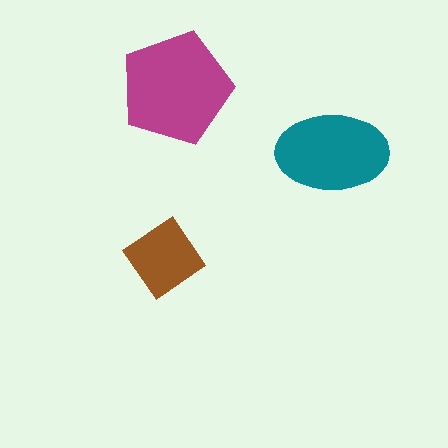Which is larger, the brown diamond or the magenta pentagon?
The magenta pentagon.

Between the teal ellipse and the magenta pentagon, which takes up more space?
The magenta pentagon.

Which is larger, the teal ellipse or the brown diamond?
The teal ellipse.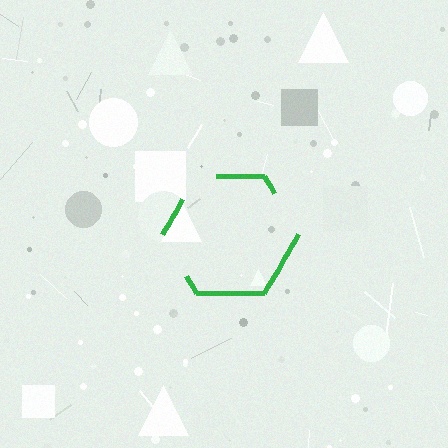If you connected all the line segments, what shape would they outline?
They would outline a hexagon.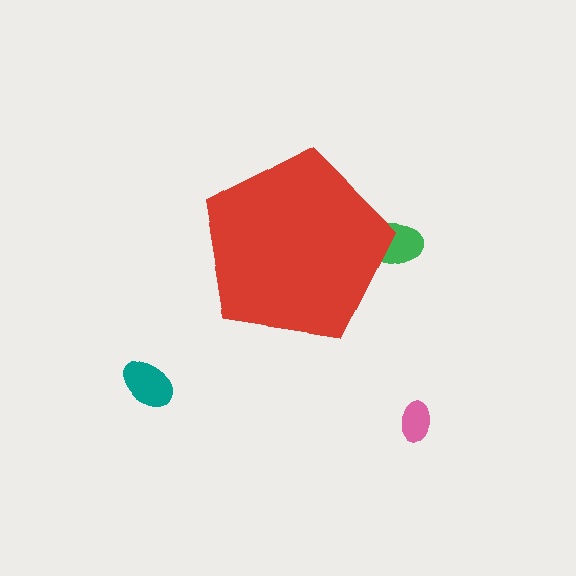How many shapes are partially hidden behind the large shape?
1 shape is partially hidden.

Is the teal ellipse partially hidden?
No, the teal ellipse is fully visible.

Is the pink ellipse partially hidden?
No, the pink ellipse is fully visible.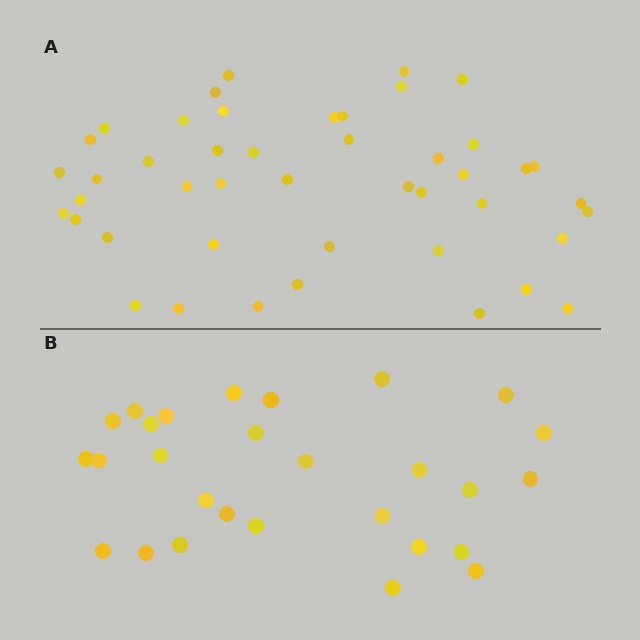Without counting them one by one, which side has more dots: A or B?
Region A (the top region) has more dots.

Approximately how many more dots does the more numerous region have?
Region A has approximately 15 more dots than region B.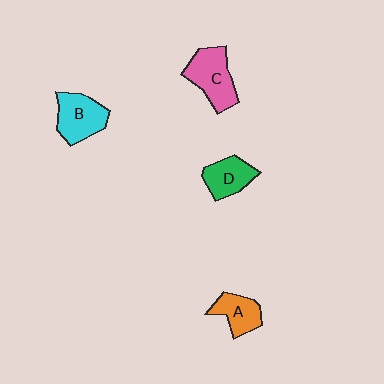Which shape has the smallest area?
Shape A (orange).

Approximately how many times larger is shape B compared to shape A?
Approximately 1.4 times.